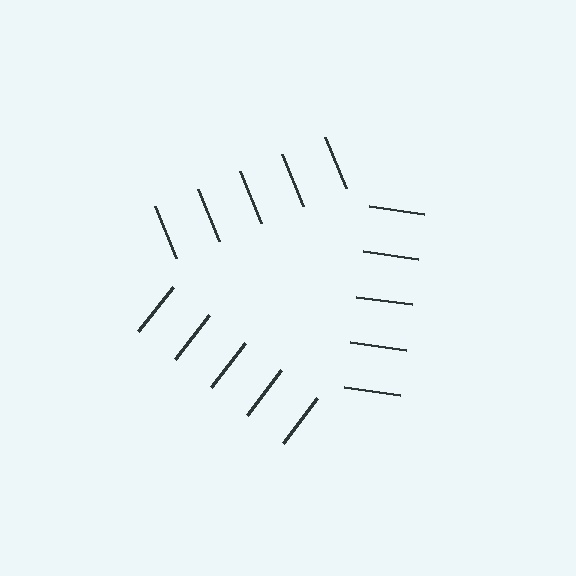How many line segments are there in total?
15 — 5 along each of the 3 edges.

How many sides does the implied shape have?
3 sides — the line-ends trace a triangle.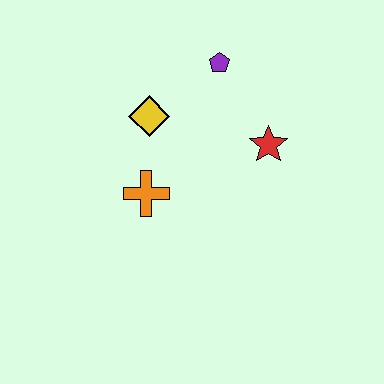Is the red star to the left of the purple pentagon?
No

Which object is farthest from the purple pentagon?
The orange cross is farthest from the purple pentagon.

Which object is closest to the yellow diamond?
The orange cross is closest to the yellow diamond.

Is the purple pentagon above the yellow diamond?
Yes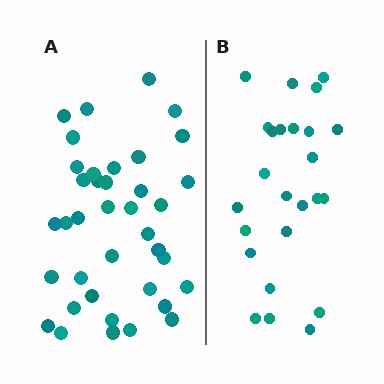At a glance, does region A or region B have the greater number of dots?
Region A (the left region) has more dots.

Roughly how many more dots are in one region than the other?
Region A has approximately 15 more dots than region B.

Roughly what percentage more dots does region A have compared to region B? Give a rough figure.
About 50% more.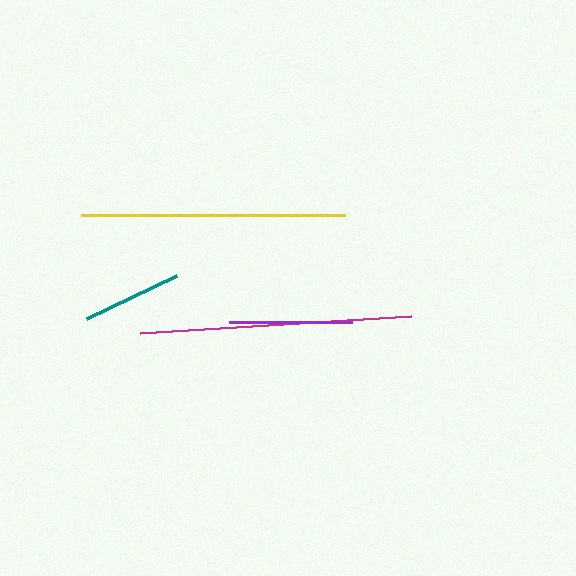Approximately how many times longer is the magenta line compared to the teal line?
The magenta line is approximately 2.7 times the length of the teal line.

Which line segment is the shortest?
The teal line is the shortest at approximately 100 pixels.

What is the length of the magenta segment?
The magenta segment is approximately 272 pixels long.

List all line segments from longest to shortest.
From longest to shortest: magenta, yellow, purple, teal.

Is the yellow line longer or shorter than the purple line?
The yellow line is longer than the purple line.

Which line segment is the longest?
The magenta line is the longest at approximately 272 pixels.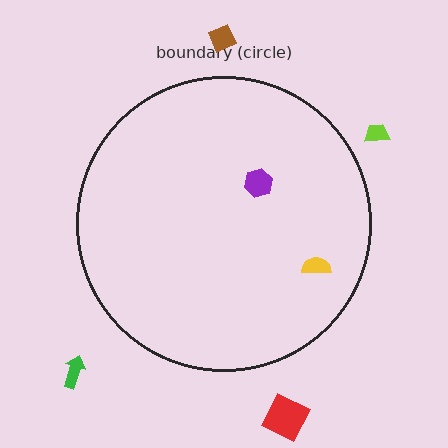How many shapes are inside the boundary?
2 inside, 4 outside.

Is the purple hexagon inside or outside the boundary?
Inside.